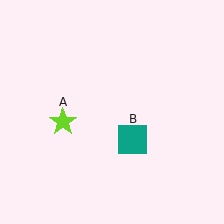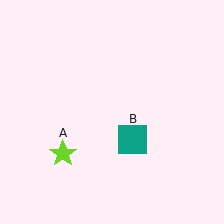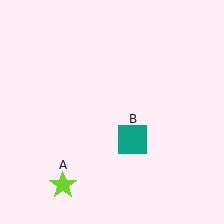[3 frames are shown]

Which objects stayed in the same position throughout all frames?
Teal square (object B) remained stationary.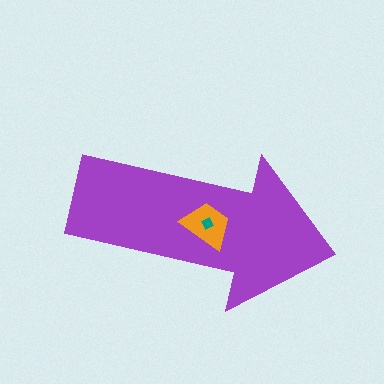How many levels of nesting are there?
3.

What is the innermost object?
The teal diamond.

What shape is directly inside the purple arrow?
The orange trapezoid.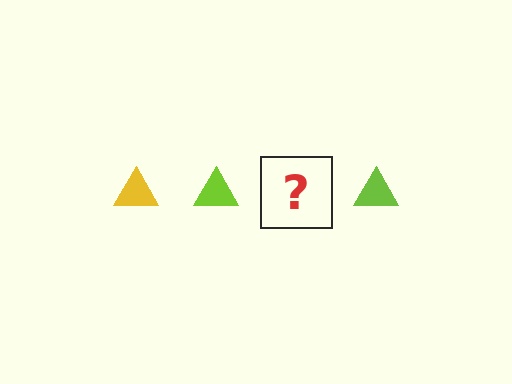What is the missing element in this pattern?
The missing element is a yellow triangle.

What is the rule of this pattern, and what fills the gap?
The rule is that the pattern cycles through yellow, lime triangles. The gap should be filled with a yellow triangle.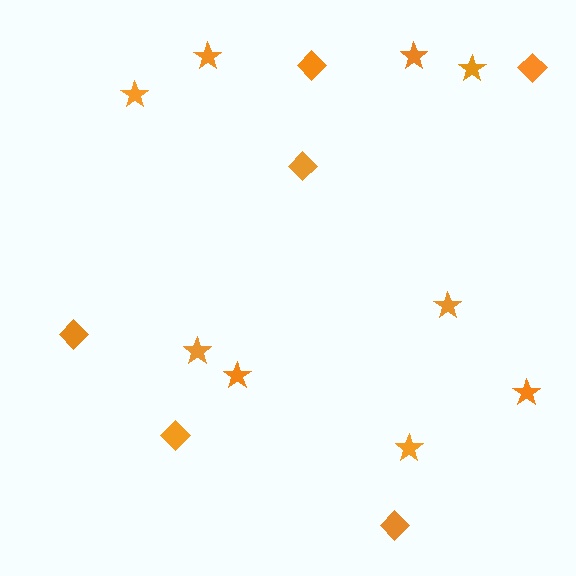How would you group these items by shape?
There are 2 groups: one group of diamonds (6) and one group of stars (9).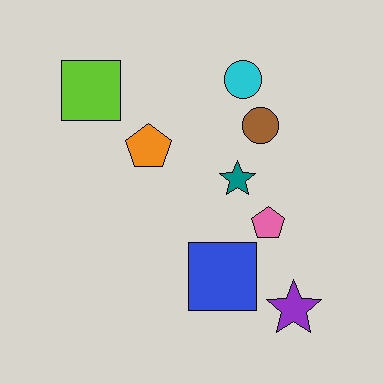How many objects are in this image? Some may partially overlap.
There are 8 objects.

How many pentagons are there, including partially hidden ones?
There are 2 pentagons.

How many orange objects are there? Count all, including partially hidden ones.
There is 1 orange object.